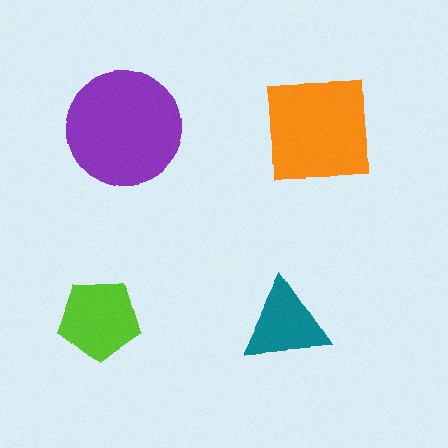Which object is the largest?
The purple circle.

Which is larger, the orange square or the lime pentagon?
The orange square.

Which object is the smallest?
The teal triangle.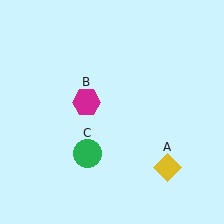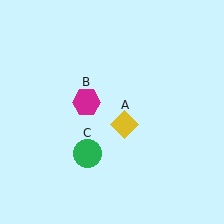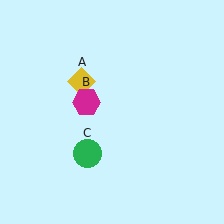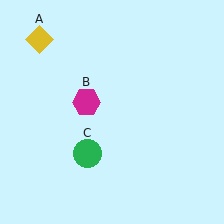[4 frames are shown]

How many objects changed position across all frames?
1 object changed position: yellow diamond (object A).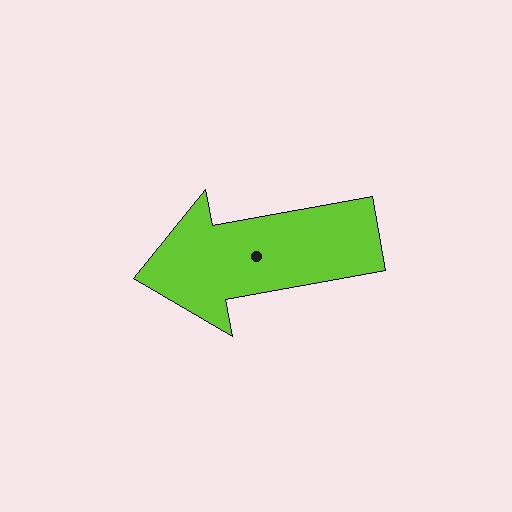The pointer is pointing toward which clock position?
Roughly 9 o'clock.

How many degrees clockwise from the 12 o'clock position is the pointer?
Approximately 260 degrees.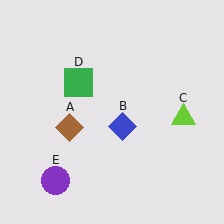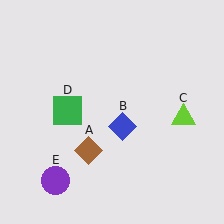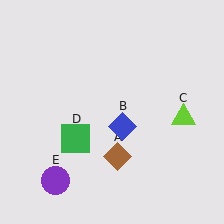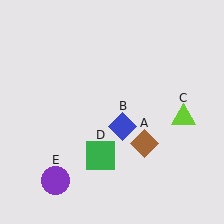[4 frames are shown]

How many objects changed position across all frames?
2 objects changed position: brown diamond (object A), green square (object D).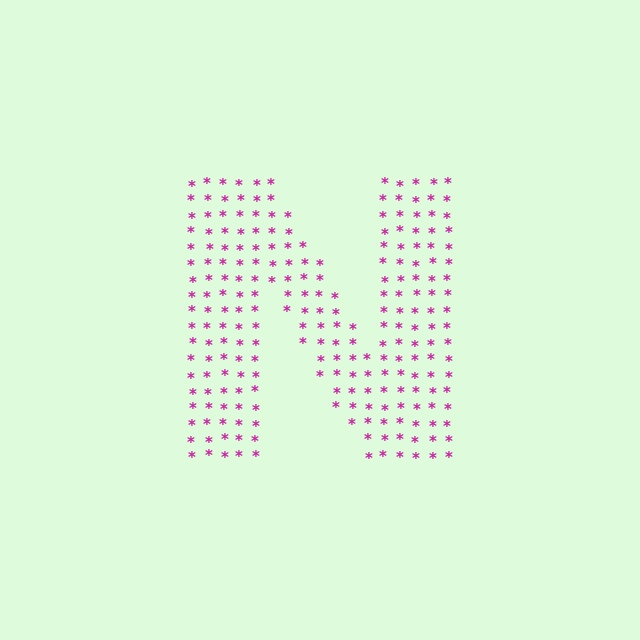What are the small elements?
The small elements are asterisks.